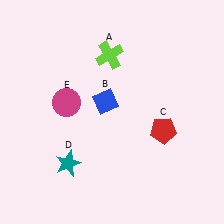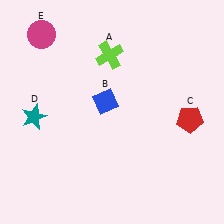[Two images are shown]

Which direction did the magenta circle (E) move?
The magenta circle (E) moved up.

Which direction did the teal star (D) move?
The teal star (D) moved up.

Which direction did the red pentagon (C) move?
The red pentagon (C) moved right.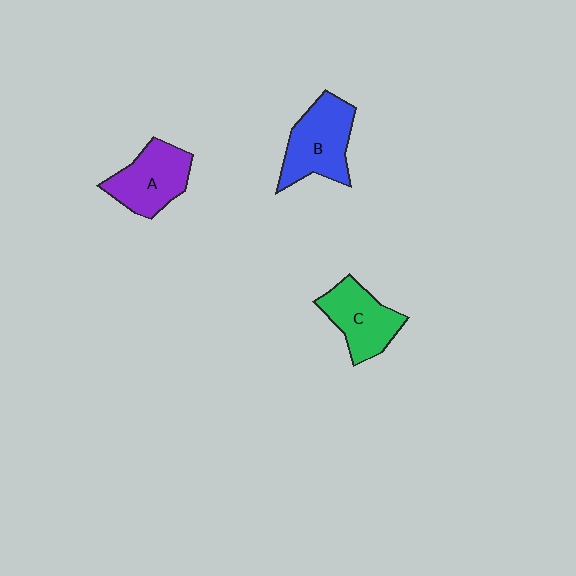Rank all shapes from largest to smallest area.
From largest to smallest: B (blue), A (purple), C (green).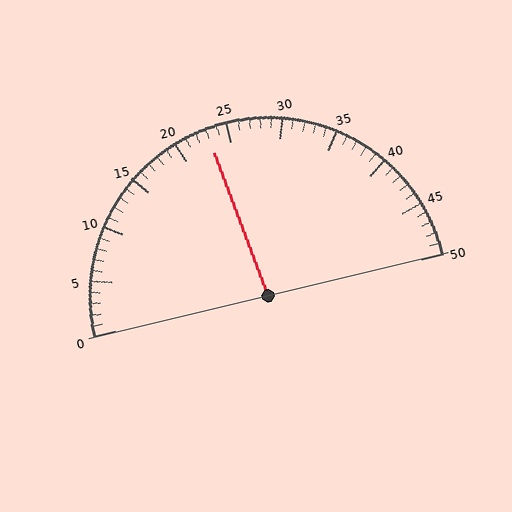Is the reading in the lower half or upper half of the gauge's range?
The reading is in the lower half of the range (0 to 50).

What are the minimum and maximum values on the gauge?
The gauge ranges from 0 to 50.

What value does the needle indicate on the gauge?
The needle indicates approximately 23.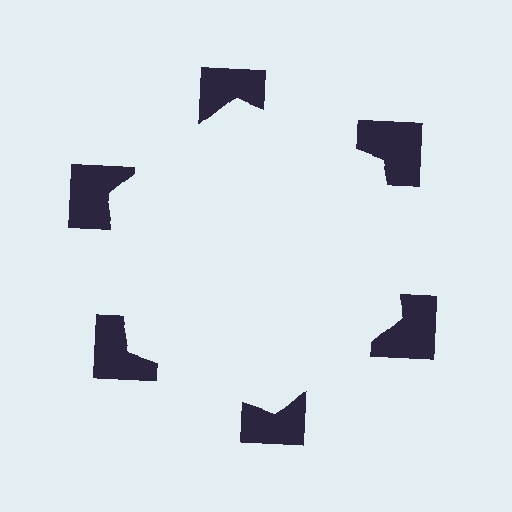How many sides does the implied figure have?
6 sides.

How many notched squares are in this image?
There are 6 — one at each vertex of the illusory hexagon.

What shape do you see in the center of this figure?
An illusory hexagon — its edges are inferred from the aligned wedge cuts in the notched squares, not physically drawn.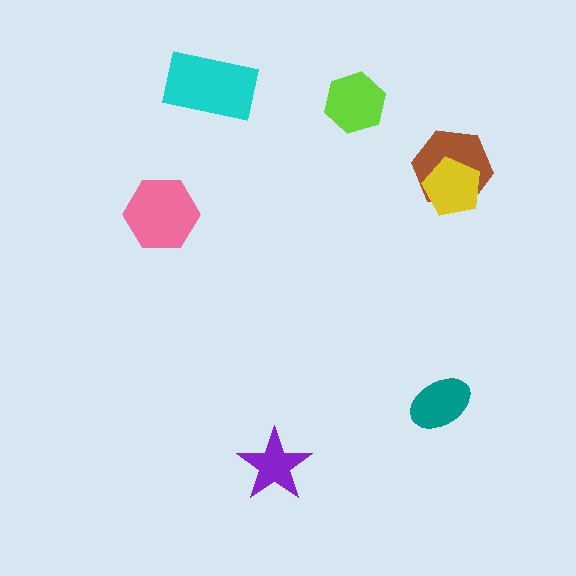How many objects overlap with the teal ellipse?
0 objects overlap with the teal ellipse.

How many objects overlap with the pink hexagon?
0 objects overlap with the pink hexagon.